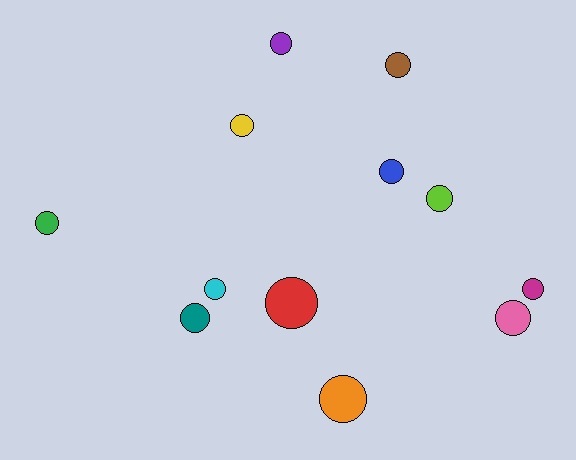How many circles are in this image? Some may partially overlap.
There are 12 circles.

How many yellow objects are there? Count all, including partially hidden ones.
There is 1 yellow object.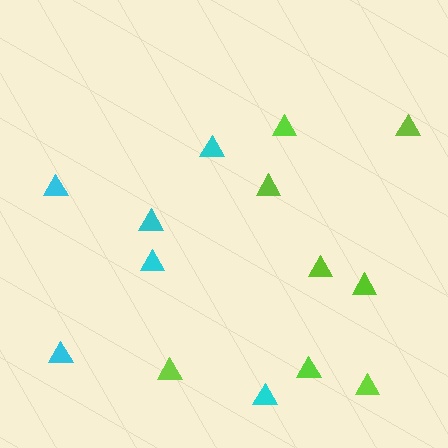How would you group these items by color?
There are 2 groups: one group of lime triangles (8) and one group of cyan triangles (6).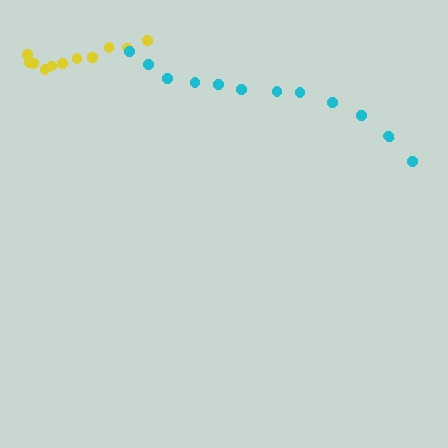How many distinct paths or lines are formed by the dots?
There are 2 distinct paths.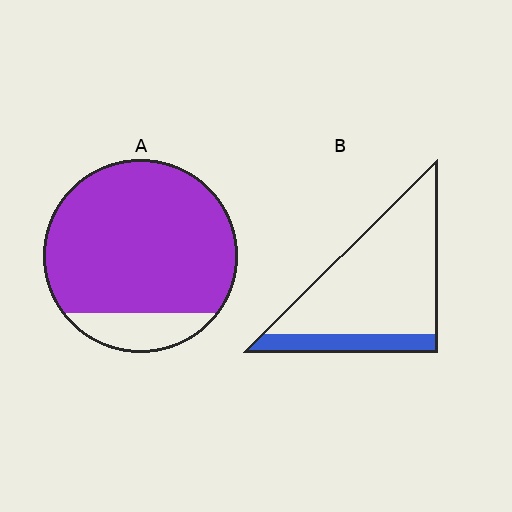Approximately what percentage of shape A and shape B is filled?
A is approximately 85% and B is approximately 20%.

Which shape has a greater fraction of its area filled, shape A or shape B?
Shape A.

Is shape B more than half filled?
No.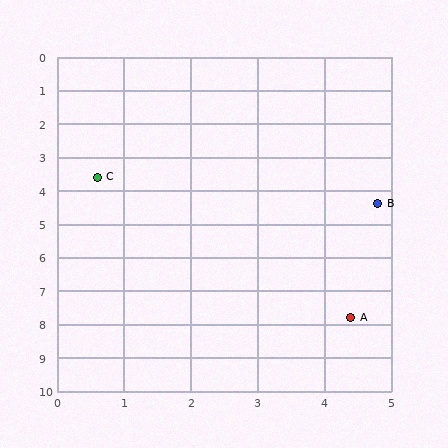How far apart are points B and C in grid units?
Points B and C are about 4.3 grid units apart.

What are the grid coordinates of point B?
Point B is at approximately (4.8, 4.4).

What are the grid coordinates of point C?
Point C is at approximately (0.6, 3.6).